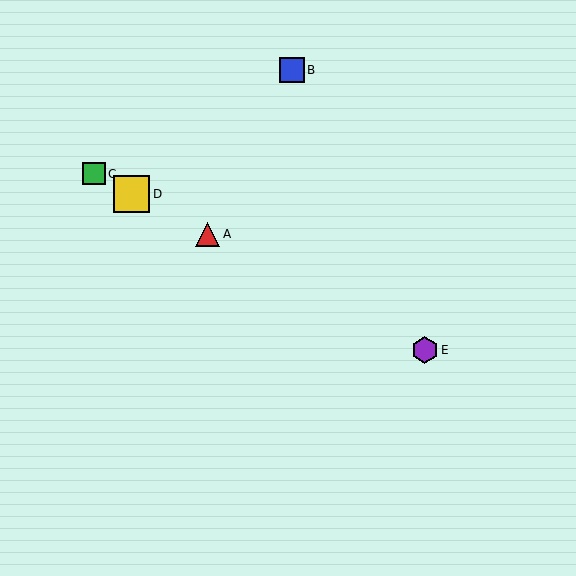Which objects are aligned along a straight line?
Objects A, C, D, E are aligned along a straight line.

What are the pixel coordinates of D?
Object D is at (132, 194).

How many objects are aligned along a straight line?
4 objects (A, C, D, E) are aligned along a straight line.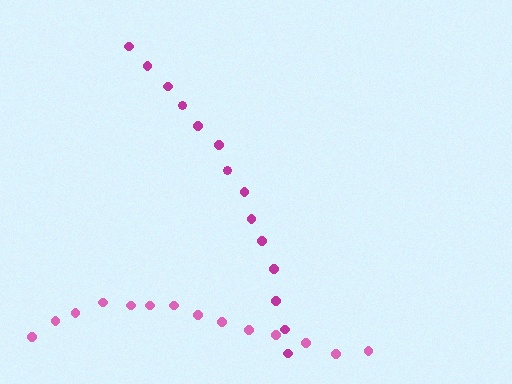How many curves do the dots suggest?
There are 2 distinct paths.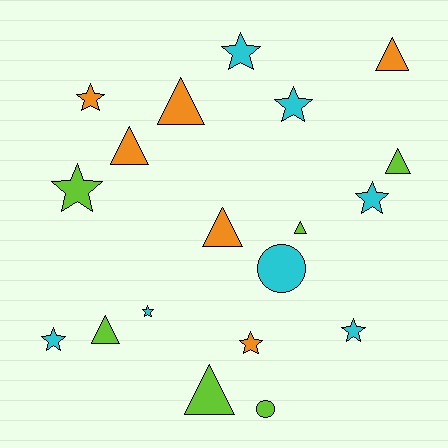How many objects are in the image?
There are 19 objects.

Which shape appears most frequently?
Star, with 9 objects.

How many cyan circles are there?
There is 1 cyan circle.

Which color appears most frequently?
Cyan, with 7 objects.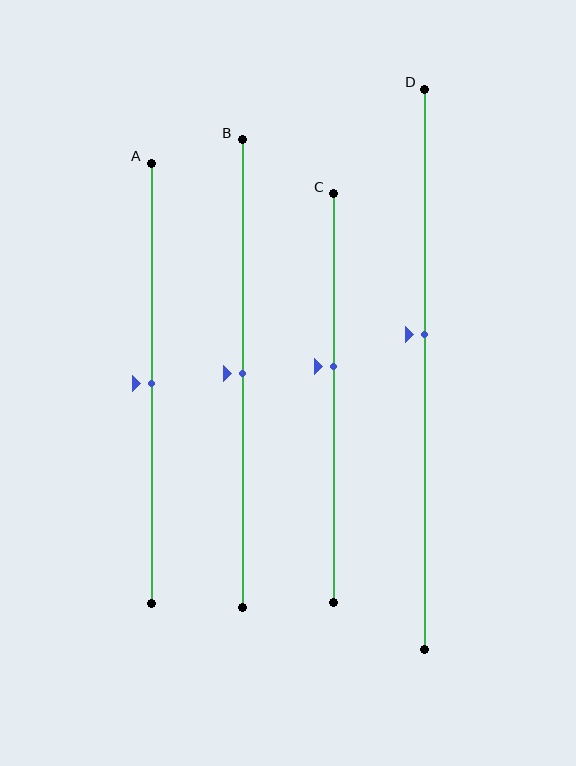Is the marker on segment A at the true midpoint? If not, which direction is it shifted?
Yes, the marker on segment A is at the true midpoint.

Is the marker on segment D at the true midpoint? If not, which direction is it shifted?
No, the marker on segment D is shifted upward by about 6% of the segment length.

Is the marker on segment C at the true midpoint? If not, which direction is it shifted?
No, the marker on segment C is shifted upward by about 8% of the segment length.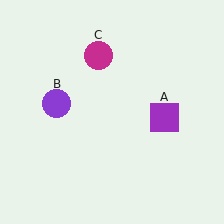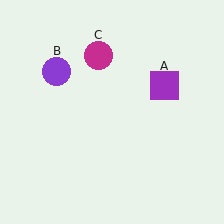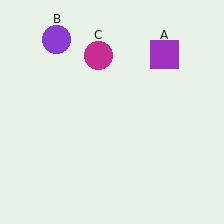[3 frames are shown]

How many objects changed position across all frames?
2 objects changed position: purple square (object A), purple circle (object B).